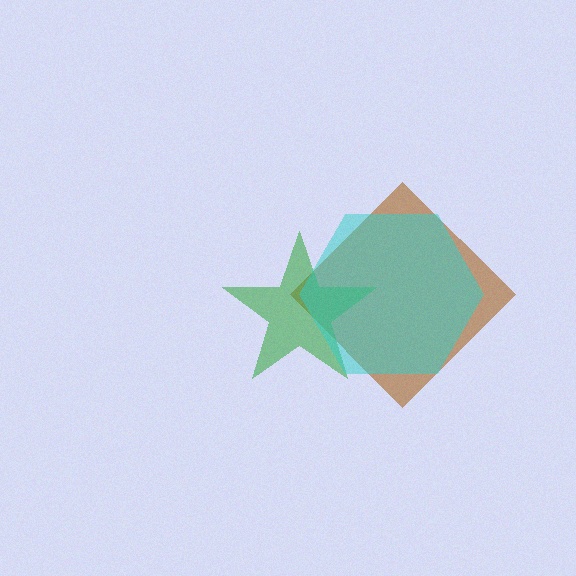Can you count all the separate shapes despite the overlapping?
Yes, there are 3 separate shapes.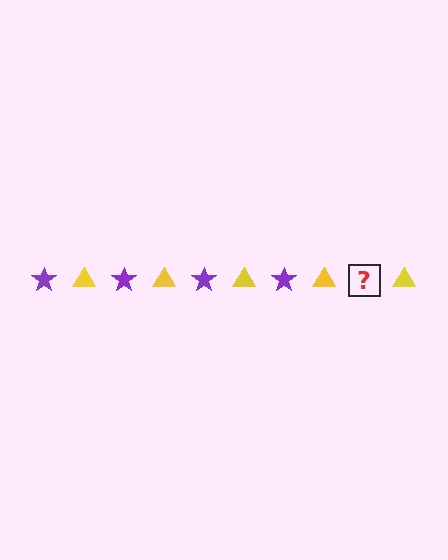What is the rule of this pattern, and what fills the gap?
The rule is that the pattern alternates between purple star and yellow triangle. The gap should be filled with a purple star.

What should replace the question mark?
The question mark should be replaced with a purple star.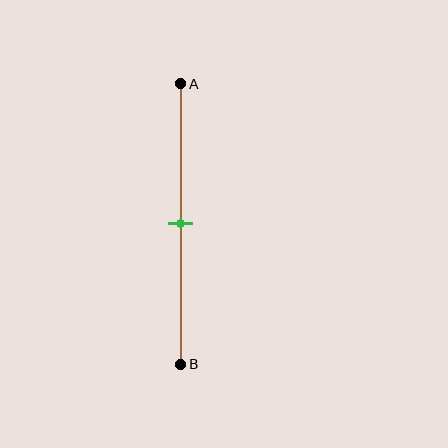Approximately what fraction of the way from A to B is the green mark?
The green mark is approximately 50% of the way from A to B.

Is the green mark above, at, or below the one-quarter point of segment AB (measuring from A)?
The green mark is below the one-quarter point of segment AB.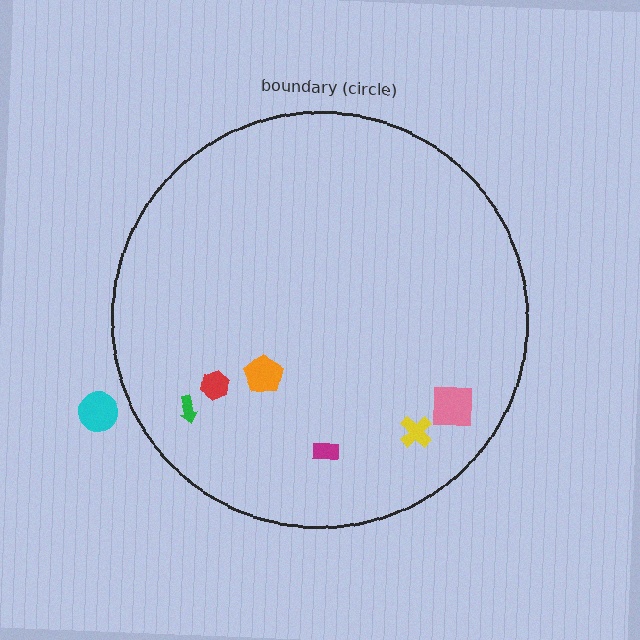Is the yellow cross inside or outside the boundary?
Inside.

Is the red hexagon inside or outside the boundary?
Inside.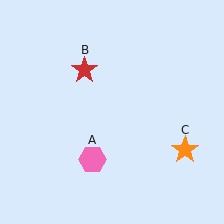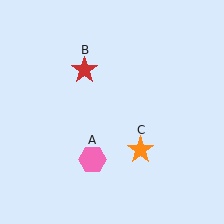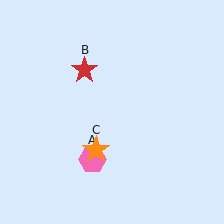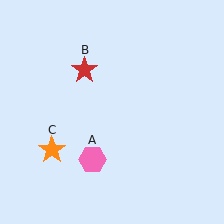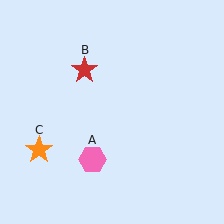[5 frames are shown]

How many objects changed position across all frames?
1 object changed position: orange star (object C).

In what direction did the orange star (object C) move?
The orange star (object C) moved left.